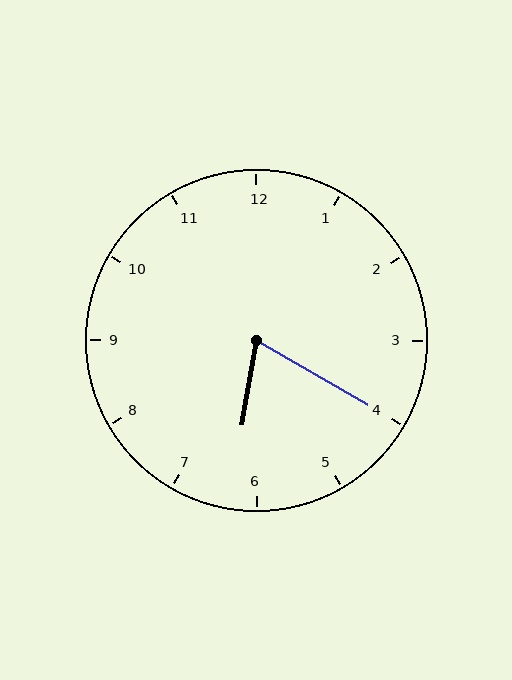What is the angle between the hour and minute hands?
Approximately 70 degrees.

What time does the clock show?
6:20.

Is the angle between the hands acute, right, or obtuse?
It is acute.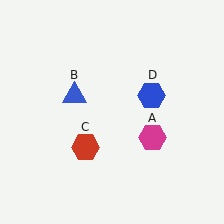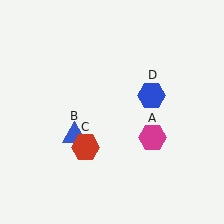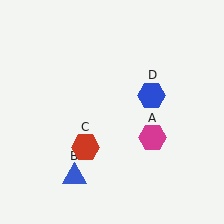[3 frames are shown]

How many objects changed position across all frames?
1 object changed position: blue triangle (object B).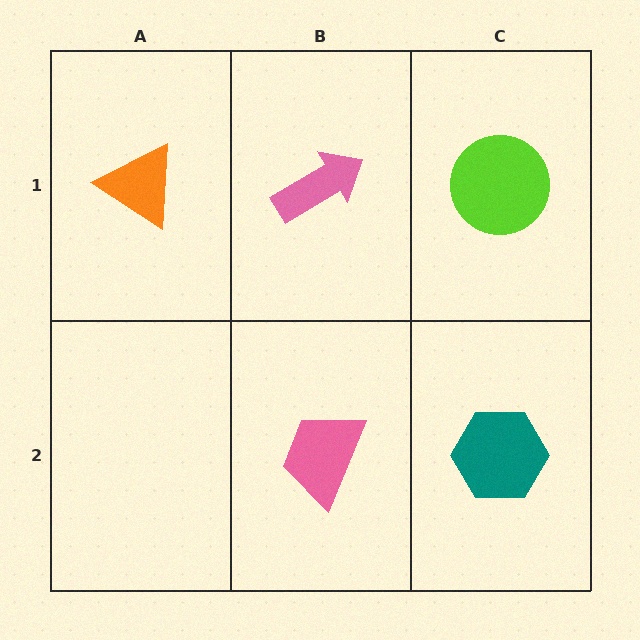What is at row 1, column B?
A pink arrow.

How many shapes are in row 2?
2 shapes.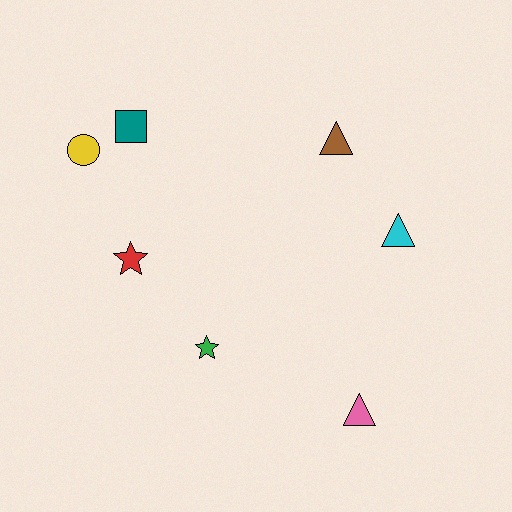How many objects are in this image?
There are 7 objects.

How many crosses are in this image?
There are no crosses.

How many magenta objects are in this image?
There are no magenta objects.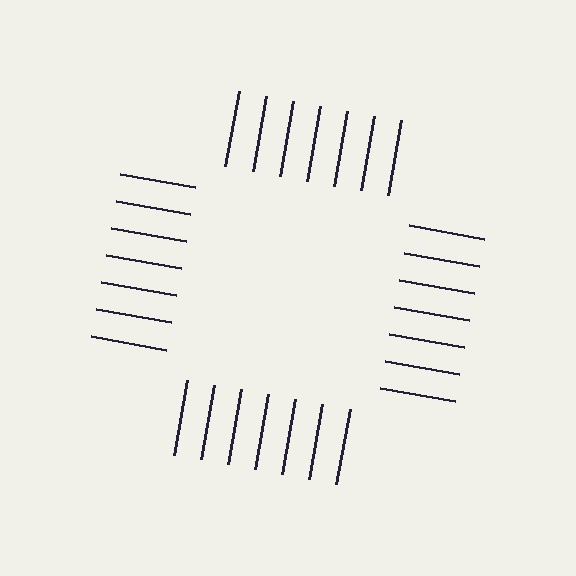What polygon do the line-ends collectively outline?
An illusory square — the line segments terminate on its edges but no continuous stroke is drawn.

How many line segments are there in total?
28 — 7 along each of the 4 edges.